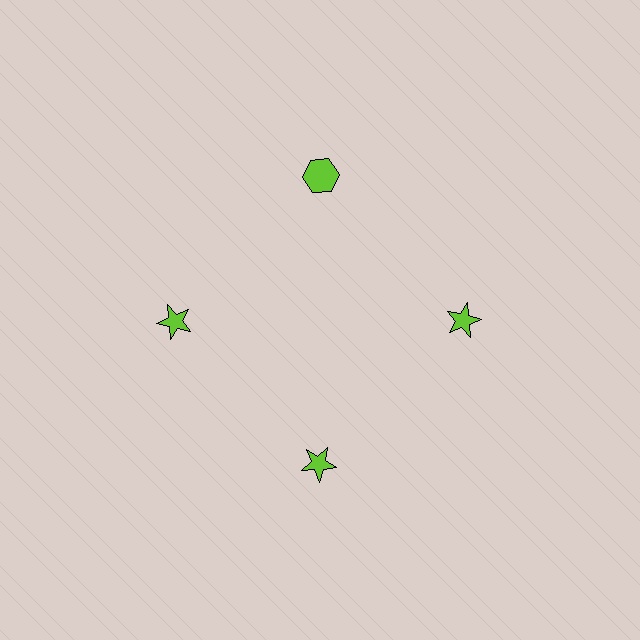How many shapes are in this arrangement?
There are 4 shapes arranged in a ring pattern.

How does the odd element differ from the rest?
It has a different shape: hexagon instead of star.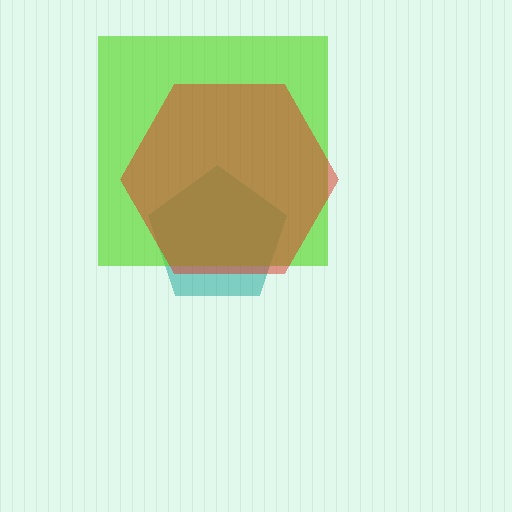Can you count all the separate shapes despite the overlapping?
Yes, there are 3 separate shapes.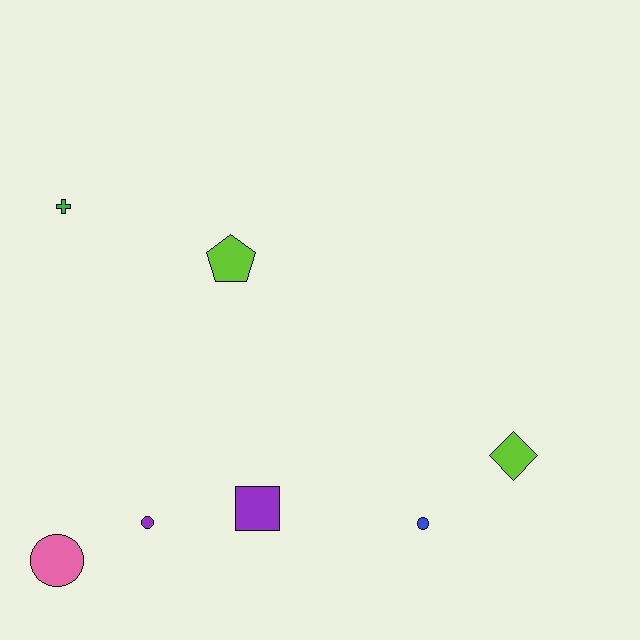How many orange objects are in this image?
There are no orange objects.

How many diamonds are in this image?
There is 1 diamond.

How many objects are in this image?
There are 7 objects.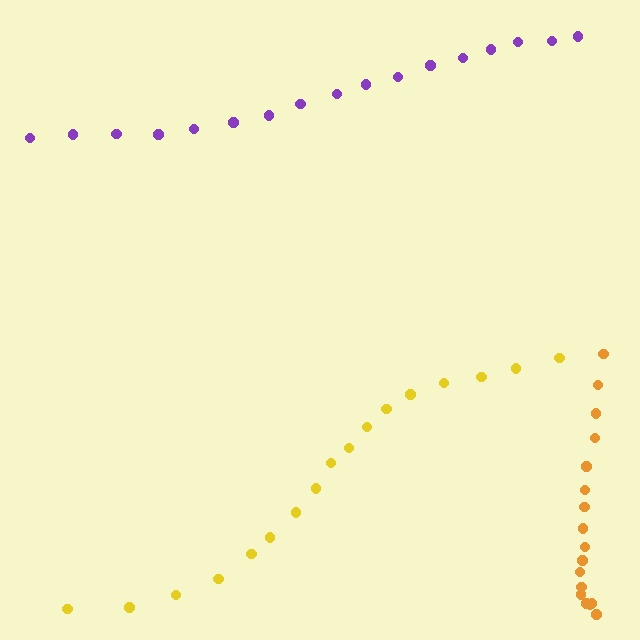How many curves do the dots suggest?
There are 3 distinct paths.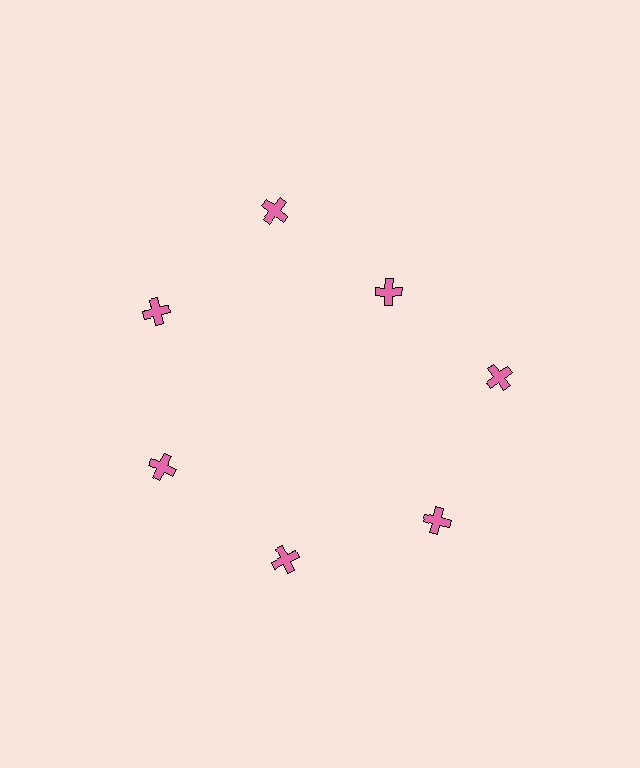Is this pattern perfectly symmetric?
No. The 7 pink crosses are arranged in a ring, but one element near the 1 o'clock position is pulled inward toward the center, breaking the 7-fold rotational symmetry.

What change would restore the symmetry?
The symmetry would be restored by moving it outward, back onto the ring so that all 7 crosses sit at equal angles and equal distance from the center.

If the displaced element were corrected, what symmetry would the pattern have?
It would have 7-fold rotational symmetry — the pattern would map onto itself every 51 degrees.